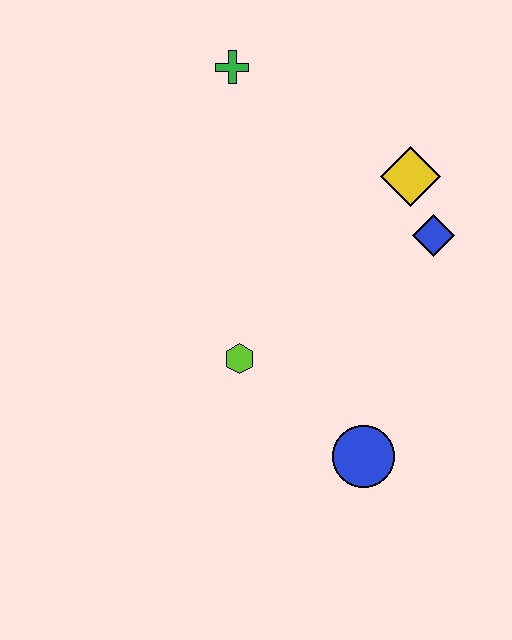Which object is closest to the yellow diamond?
The blue diamond is closest to the yellow diamond.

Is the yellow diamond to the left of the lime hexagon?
No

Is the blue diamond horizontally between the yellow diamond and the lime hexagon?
No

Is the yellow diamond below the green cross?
Yes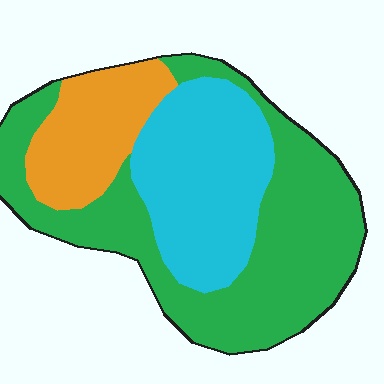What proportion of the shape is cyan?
Cyan takes up about one third (1/3) of the shape.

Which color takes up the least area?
Orange, at roughly 20%.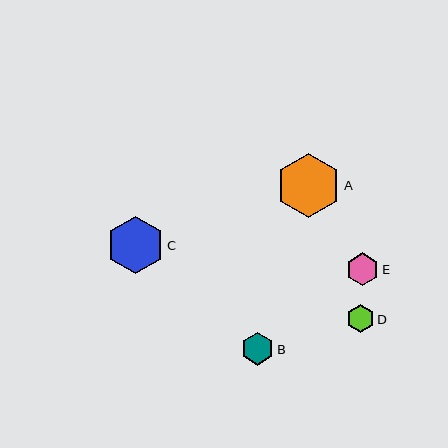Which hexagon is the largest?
Hexagon A is the largest with a size of approximately 64 pixels.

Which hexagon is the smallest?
Hexagon D is the smallest with a size of approximately 28 pixels.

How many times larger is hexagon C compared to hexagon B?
Hexagon C is approximately 1.8 times the size of hexagon B.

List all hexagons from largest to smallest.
From largest to smallest: A, C, E, B, D.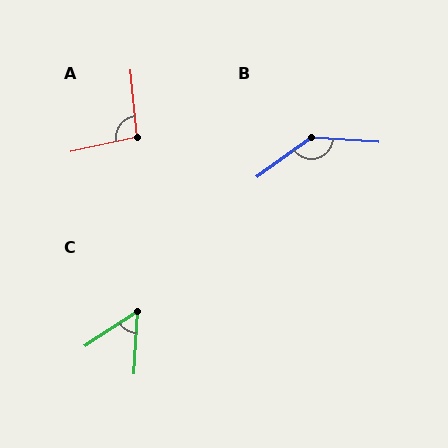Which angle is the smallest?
C, at approximately 53 degrees.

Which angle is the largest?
B, at approximately 140 degrees.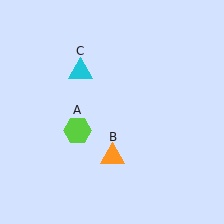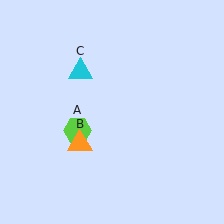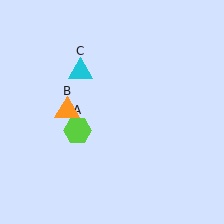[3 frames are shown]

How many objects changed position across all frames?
1 object changed position: orange triangle (object B).